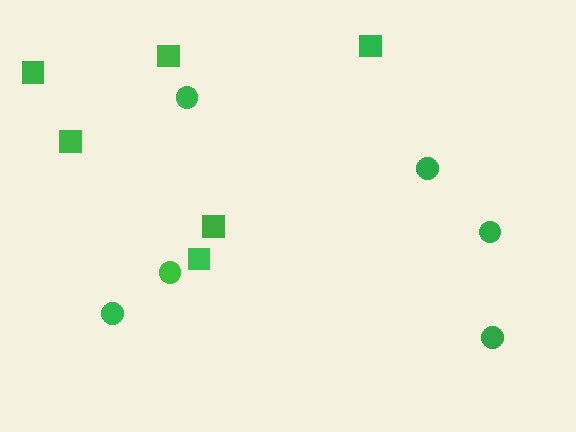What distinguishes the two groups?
There are 2 groups: one group of squares (6) and one group of circles (6).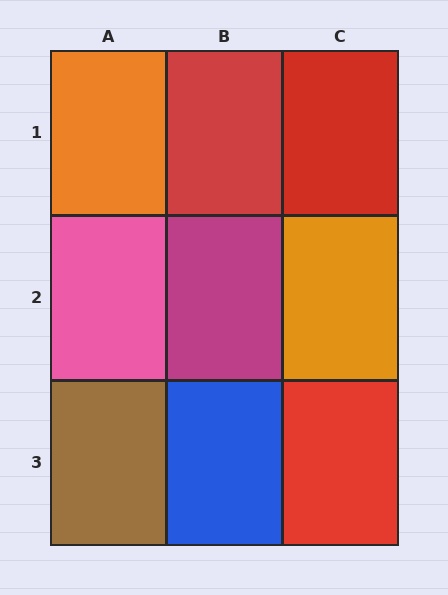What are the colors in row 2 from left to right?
Pink, magenta, orange.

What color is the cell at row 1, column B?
Red.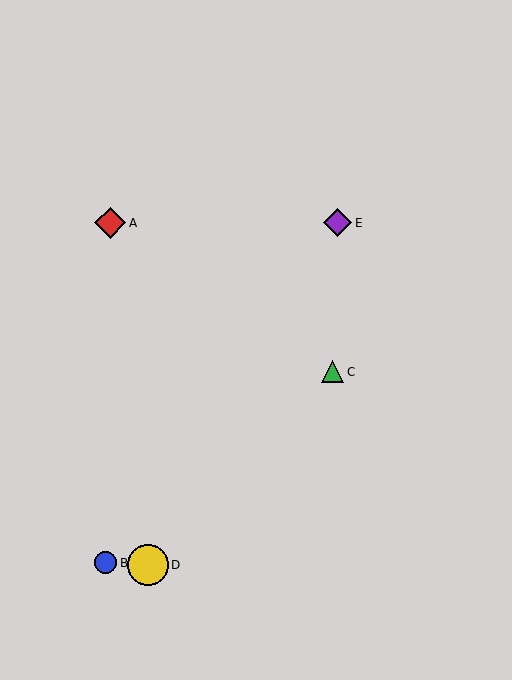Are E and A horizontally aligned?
Yes, both are at y≈223.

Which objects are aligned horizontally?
Objects A, E are aligned horizontally.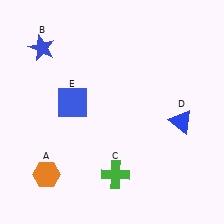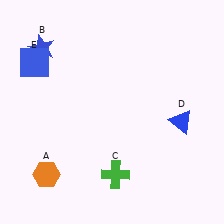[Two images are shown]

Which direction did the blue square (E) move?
The blue square (E) moved up.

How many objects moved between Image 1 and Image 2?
1 object moved between the two images.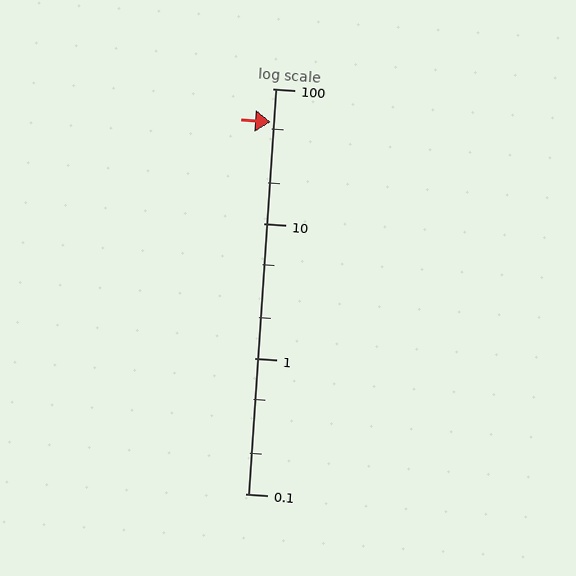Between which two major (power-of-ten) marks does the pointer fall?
The pointer is between 10 and 100.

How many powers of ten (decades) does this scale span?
The scale spans 3 decades, from 0.1 to 100.